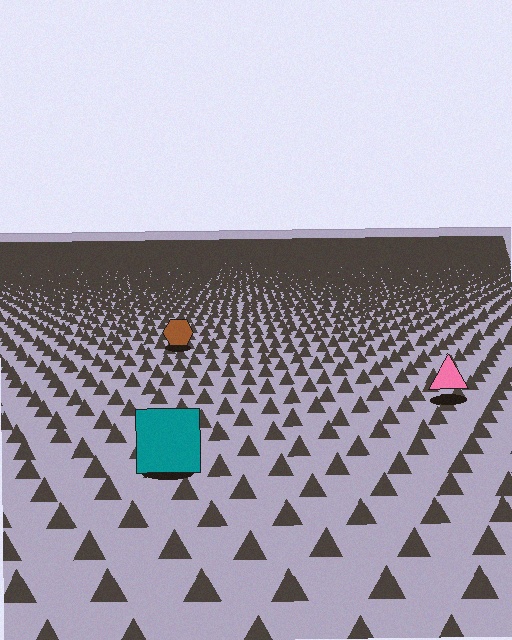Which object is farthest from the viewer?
The brown hexagon is farthest from the viewer. It appears smaller and the ground texture around it is denser.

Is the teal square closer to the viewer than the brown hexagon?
Yes. The teal square is closer — you can tell from the texture gradient: the ground texture is coarser near it.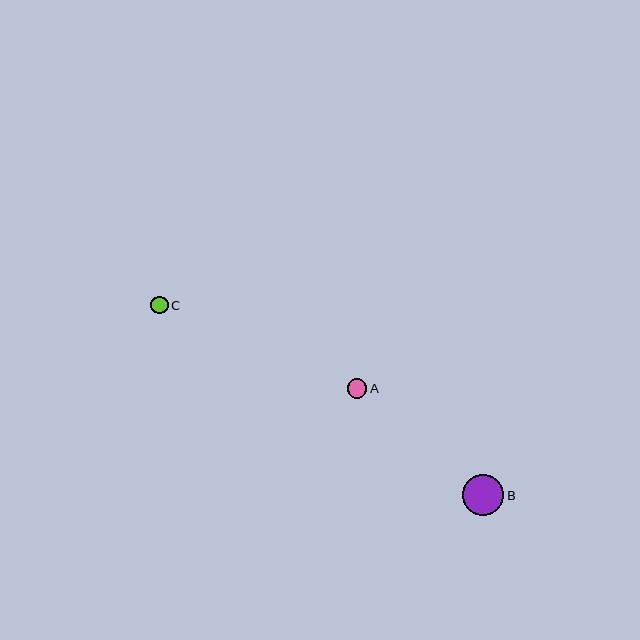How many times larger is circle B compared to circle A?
Circle B is approximately 2.1 times the size of circle A.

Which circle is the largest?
Circle B is the largest with a size of approximately 41 pixels.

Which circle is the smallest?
Circle C is the smallest with a size of approximately 18 pixels.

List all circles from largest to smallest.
From largest to smallest: B, A, C.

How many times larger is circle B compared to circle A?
Circle B is approximately 2.1 times the size of circle A.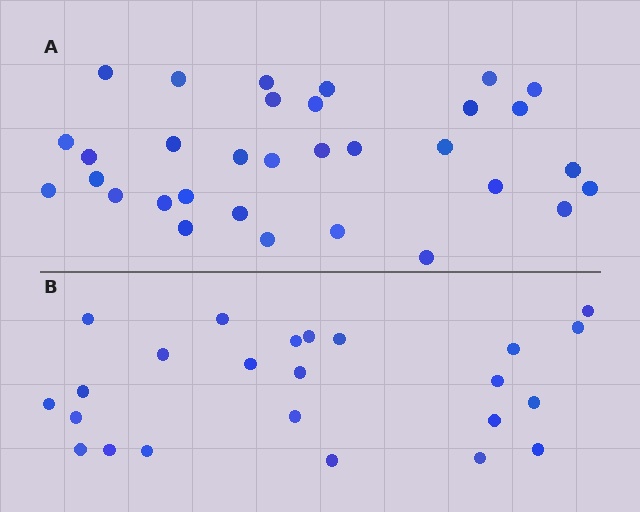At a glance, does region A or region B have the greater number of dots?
Region A (the top region) has more dots.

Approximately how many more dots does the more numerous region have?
Region A has roughly 8 or so more dots than region B.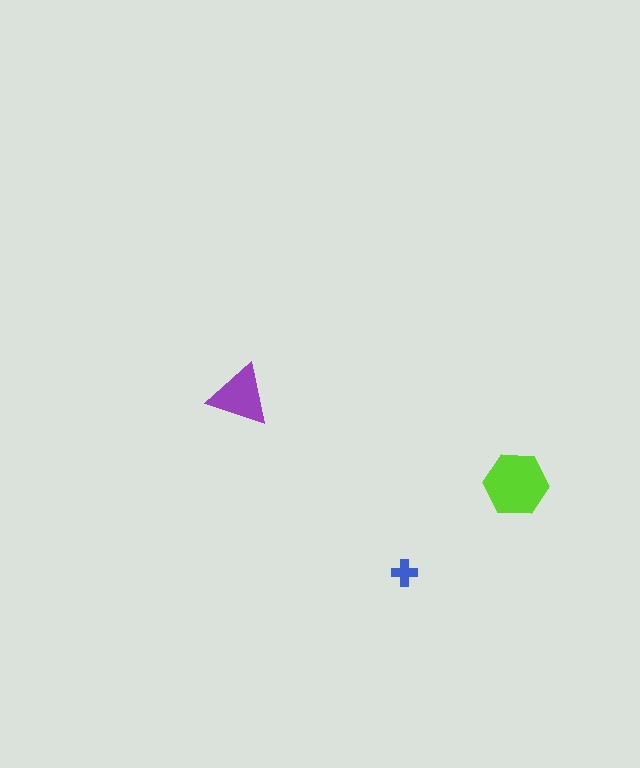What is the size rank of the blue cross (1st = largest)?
3rd.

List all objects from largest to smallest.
The lime hexagon, the purple triangle, the blue cross.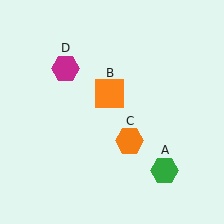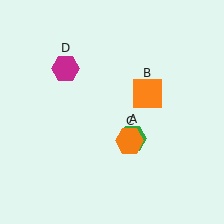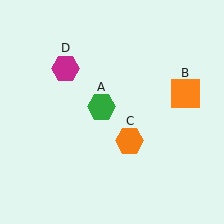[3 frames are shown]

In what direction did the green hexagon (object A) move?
The green hexagon (object A) moved up and to the left.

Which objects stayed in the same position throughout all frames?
Orange hexagon (object C) and magenta hexagon (object D) remained stationary.